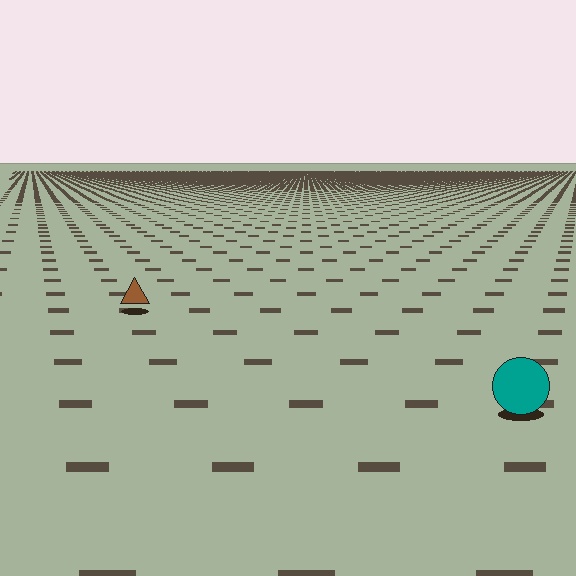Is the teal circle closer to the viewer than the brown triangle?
Yes. The teal circle is closer — you can tell from the texture gradient: the ground texture is coarser near it.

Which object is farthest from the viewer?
The brown triangle is farthest from the viewer. It appears smaller and the ground texture around it is denser.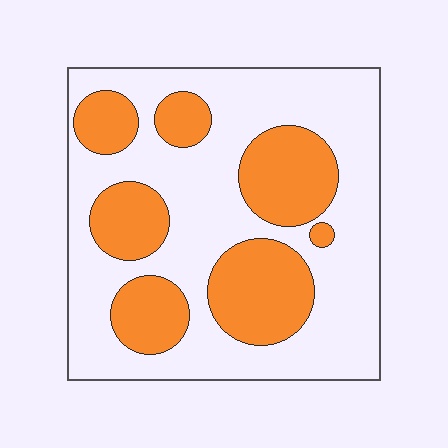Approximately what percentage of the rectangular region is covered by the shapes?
Approximately 35%.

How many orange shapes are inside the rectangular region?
7.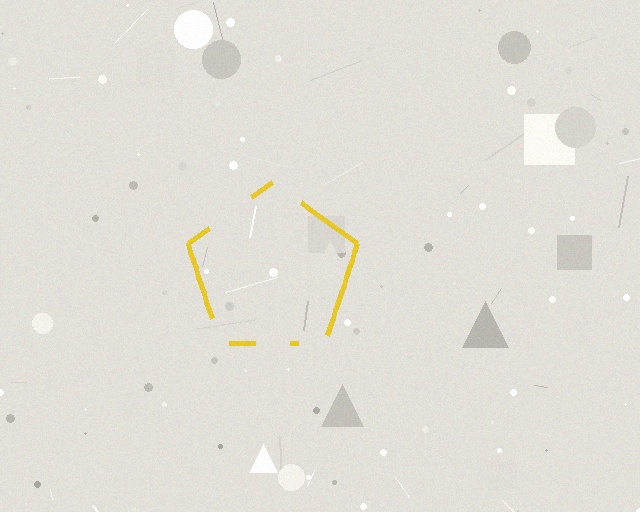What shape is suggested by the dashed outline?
The dashed outline suggests a pentagon.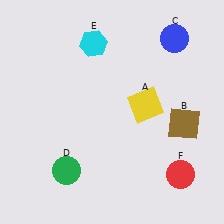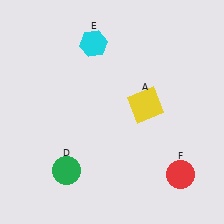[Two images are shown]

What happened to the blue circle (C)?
The blue circle (C) was removed in Image 2. It was in the top-right area of Image 1.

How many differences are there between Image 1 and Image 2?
There are 2 differences between the two images.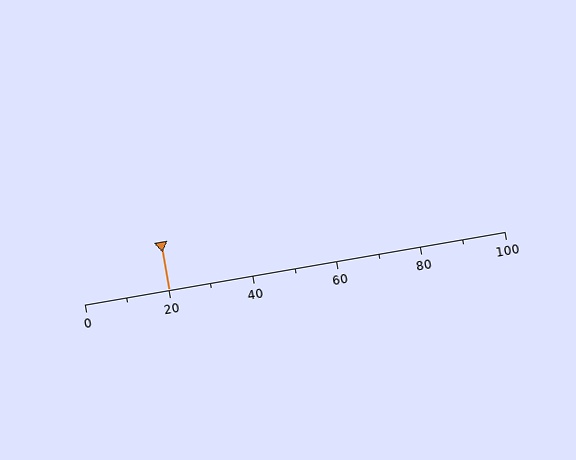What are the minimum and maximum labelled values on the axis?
The axis runs from 0 to 100.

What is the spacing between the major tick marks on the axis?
The major ticks are spaced 20 apart.